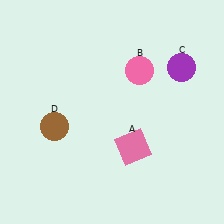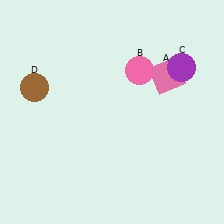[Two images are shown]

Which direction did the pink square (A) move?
The pink square (A) moved up.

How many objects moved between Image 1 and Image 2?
2 objects moved between the two images.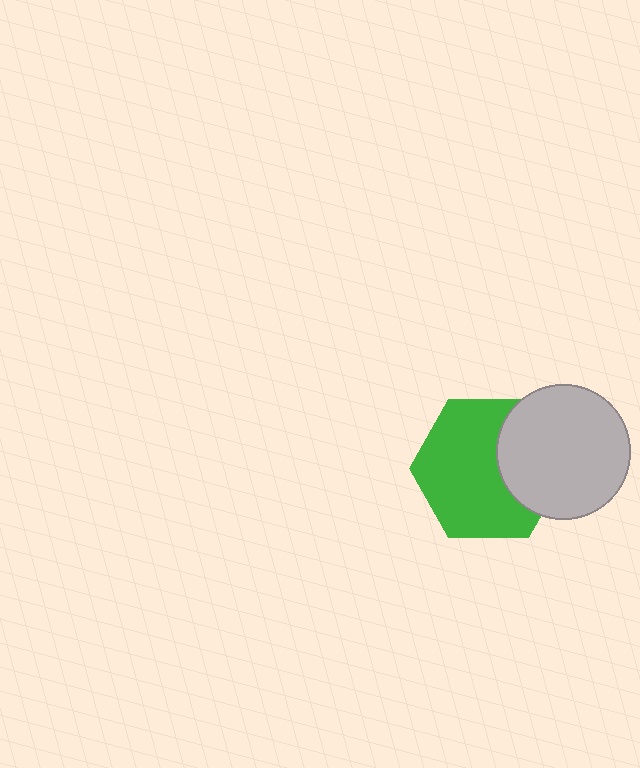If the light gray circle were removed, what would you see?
You would see the complete green hexagon.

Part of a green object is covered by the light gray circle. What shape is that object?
It is a hexagon.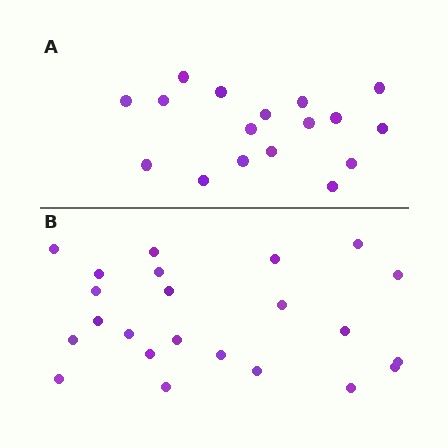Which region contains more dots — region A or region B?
Region B (the bottom region) has more dots.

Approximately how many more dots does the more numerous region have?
Region B has about 6 more dots than region A.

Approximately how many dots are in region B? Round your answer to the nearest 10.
About 20 dots. (The exact count is 23, which rounds to 20.)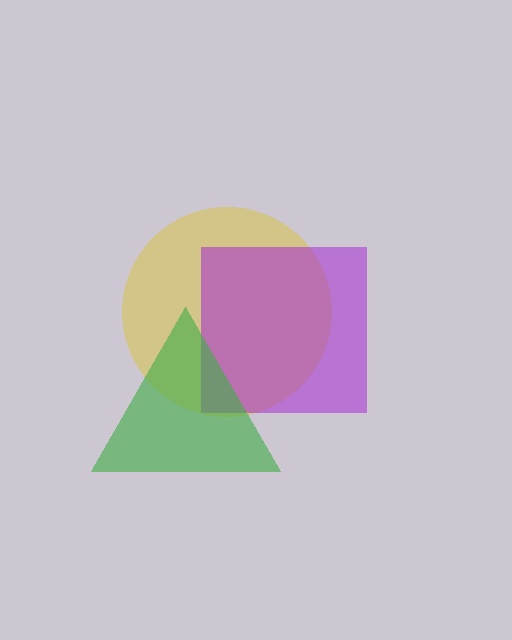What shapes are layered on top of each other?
The layered shapes are: a yellow circle, a purple square, a green triangle.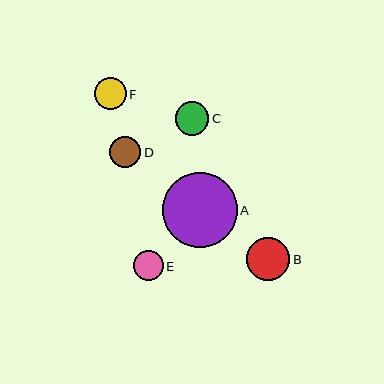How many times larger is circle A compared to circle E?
Circle A is approximately 2.5 times the size of circle E.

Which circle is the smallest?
Circle E is the smallest with a size of approximately 30 pixels.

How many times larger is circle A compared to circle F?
Circle A is approximately 2.3 times the size of circle F.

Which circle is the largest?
Circle A is the largest with a size of approximately 74 pixels.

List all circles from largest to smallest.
From largest to smallest: A, B, C, F, D, E.